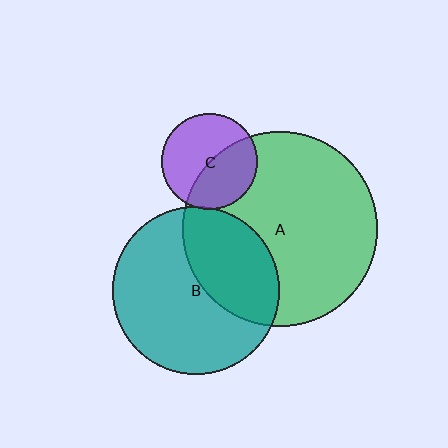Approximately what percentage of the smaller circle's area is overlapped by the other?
Approximately 35%.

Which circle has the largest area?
Circle A (green).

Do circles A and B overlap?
Yes.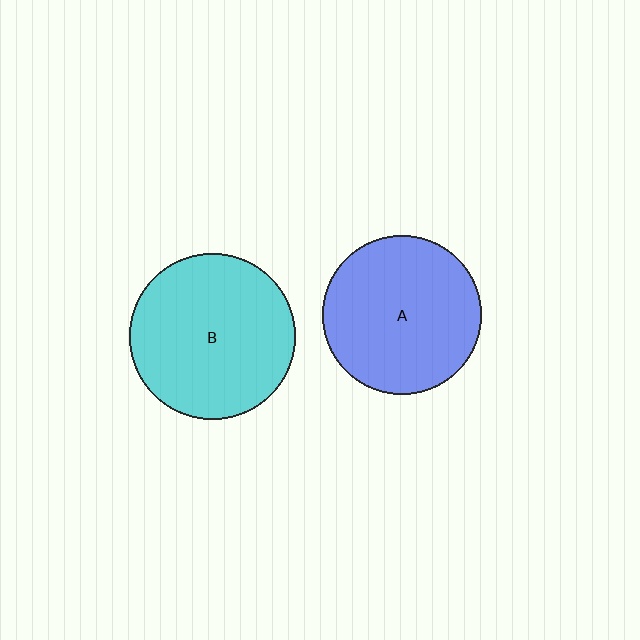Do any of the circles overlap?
No, none of the circles overlap.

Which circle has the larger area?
Circle B (cyan).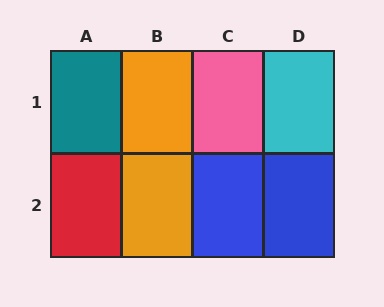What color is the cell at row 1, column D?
Cyan.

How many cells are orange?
2 cells are orange.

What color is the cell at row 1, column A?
Teal.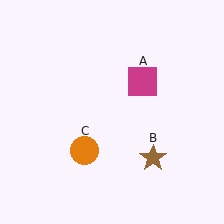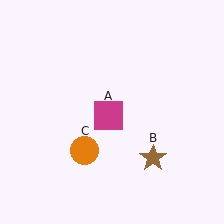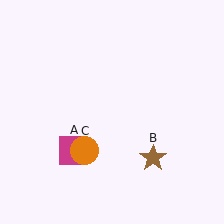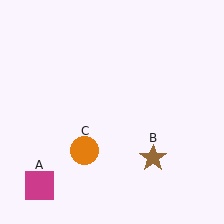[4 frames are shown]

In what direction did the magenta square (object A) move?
The magenta square (object A) moved down and to the left.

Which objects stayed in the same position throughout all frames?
Brown star (object B) and orange circle (object C) remained stationary.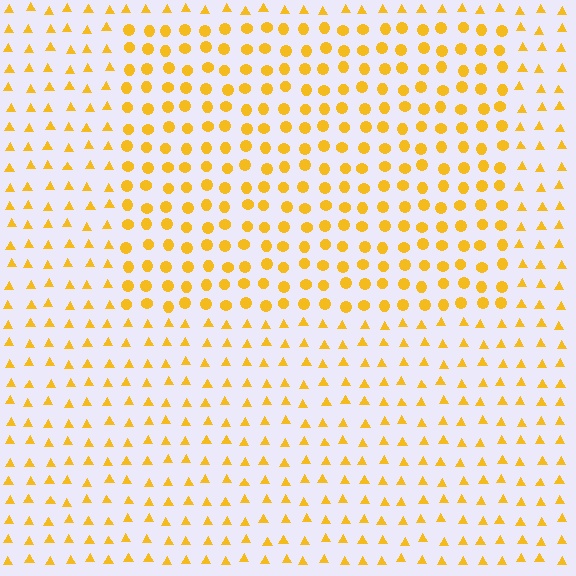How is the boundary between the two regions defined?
The boundary is defined by a change in element shape: circles inside vs. triangles outside. All elements share the same color and spacing.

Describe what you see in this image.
The image is filled with small yellow elements arranged in a uniform grid. A rectangle-shaped region contains circles, while the surrounding area contains triangles. The boundary is defined purely by the change in element shape.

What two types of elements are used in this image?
The image uses circles inside the rectangle region and triangles outside it.